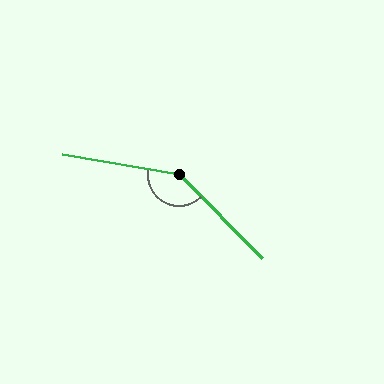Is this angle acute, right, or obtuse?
It is obtuse.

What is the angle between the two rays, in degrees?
Approximately 144 degrees.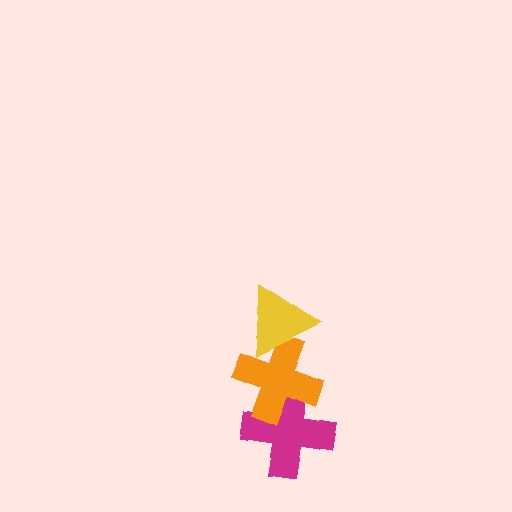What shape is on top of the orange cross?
The yellow triangle is on top of the orange cross.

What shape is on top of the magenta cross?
The orange cross is on top of the magenta cross.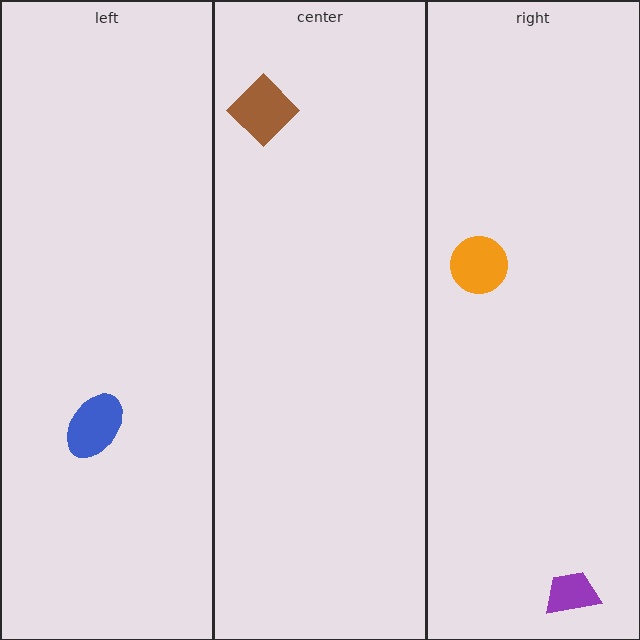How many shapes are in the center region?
1.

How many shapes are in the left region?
1.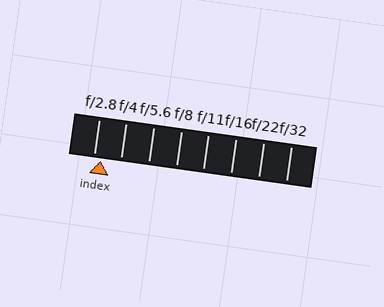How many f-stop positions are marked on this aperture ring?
There are 8 f-stop positions marked.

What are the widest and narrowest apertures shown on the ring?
The widest aperture shown is f/2.8 and the narrowest is f/32.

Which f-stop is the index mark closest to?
The index mark is closest to f/2.8.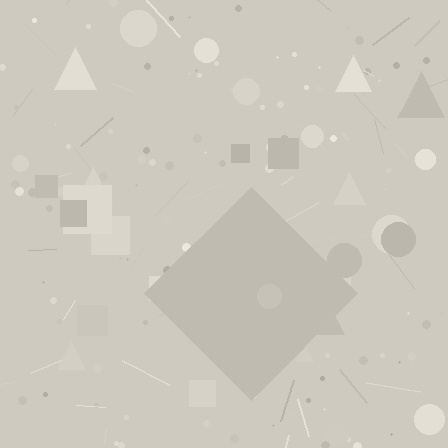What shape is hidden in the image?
A diamond is hidden in the image.